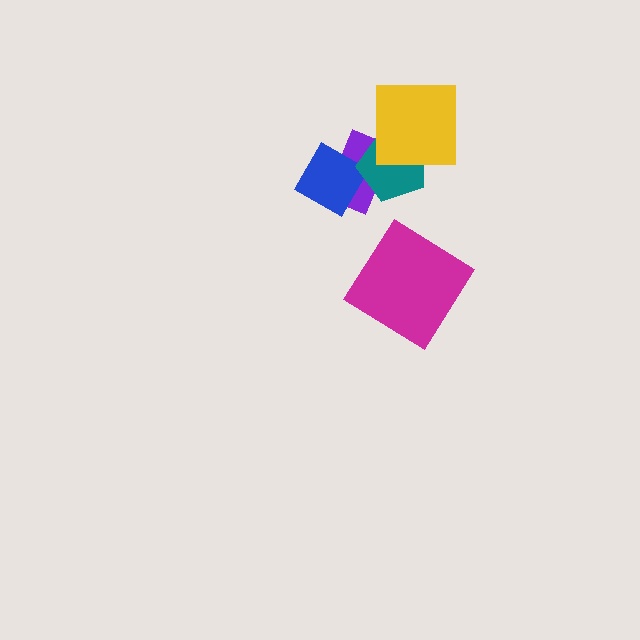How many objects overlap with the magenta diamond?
0 objects overlap with the magenta diamond.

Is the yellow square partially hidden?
No, no other shape covers it.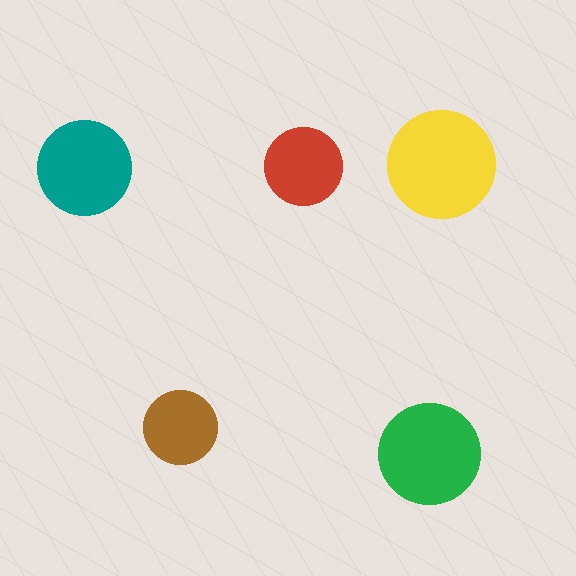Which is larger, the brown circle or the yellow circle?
The yellow one.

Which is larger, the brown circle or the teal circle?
The teal one.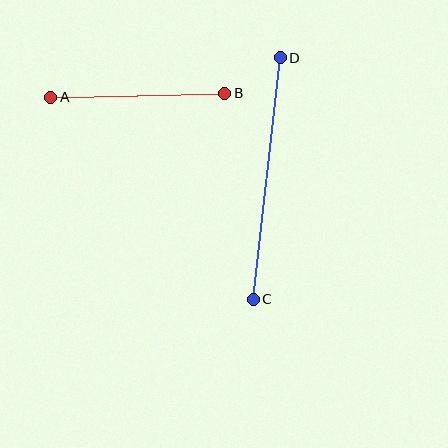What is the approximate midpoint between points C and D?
The midpoint is at approximately (267, 179) pixels.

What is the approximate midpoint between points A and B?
The midpoint is at approximately (138, 95) pixels.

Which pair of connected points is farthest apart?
Points C and D are farthest apart.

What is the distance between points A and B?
The distance is approximately 174 pixels.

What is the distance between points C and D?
The distance is approximately 243 pixels.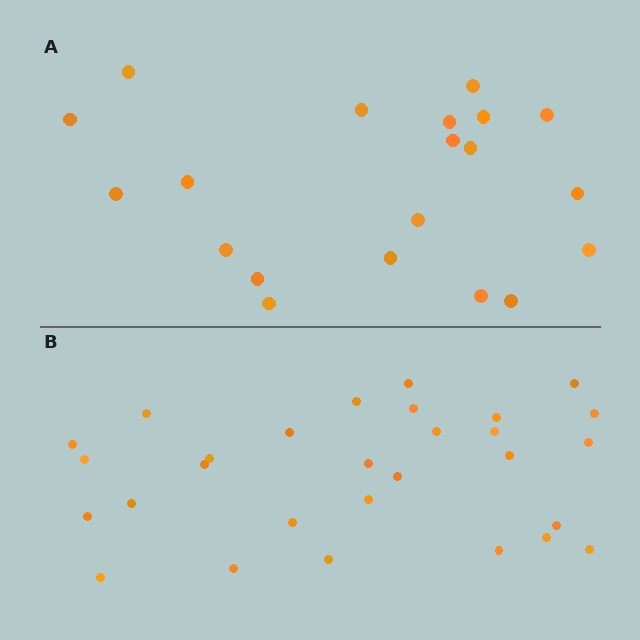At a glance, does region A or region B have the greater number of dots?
Region B (the bottom region) has more dots.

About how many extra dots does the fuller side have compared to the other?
Region B has roughly 8 or so more dots than region A.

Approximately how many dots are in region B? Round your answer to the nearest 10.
About 30 dots. (The exact count is 29, which rounds to 30.)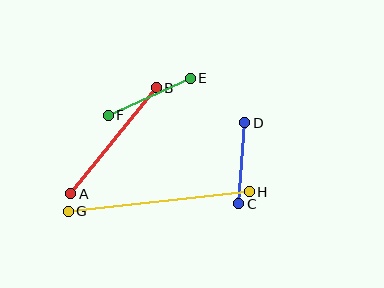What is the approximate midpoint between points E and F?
The midpoint is at approximately (149, 97) pixels.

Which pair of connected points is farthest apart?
Points G and H are farthest apart.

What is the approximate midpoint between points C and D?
The midpoint is at approximately (242, 163) pixels.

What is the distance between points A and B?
The distance is approximately 136 pixels.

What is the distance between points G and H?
The distance is approximately 182 pixels.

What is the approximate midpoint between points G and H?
The midpoint is at approximately (159, 202) pixels.